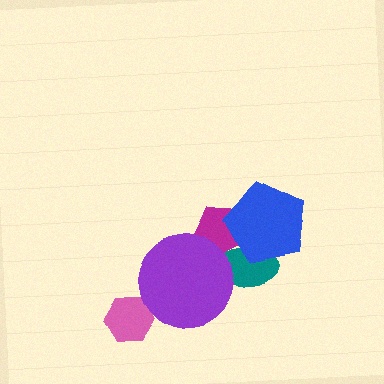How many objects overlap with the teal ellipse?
3 objects overlap with the teal ellipse.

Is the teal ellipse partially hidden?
Yes, it is partially covered by another shape.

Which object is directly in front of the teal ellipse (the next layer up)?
The magenta pentagon is directly in front of the teal ellipse.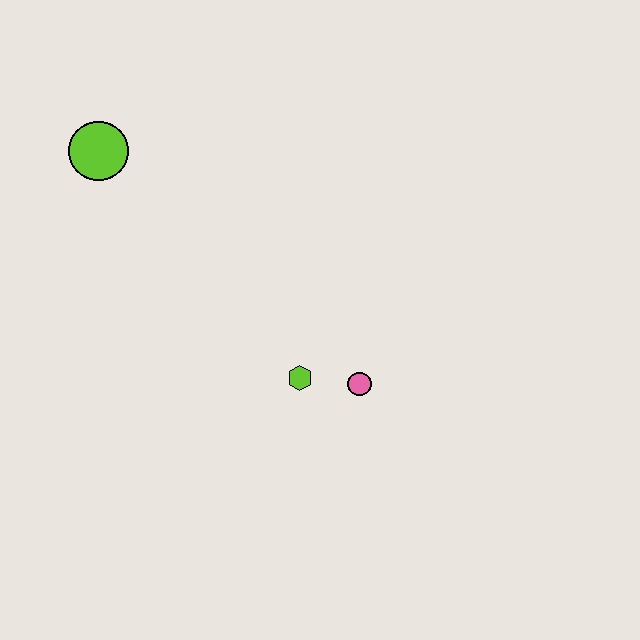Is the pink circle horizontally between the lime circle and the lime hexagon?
No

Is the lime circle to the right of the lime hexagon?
No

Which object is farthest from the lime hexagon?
The lime circle is farthest from the lime hexagon.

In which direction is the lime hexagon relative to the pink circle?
The lime hexagon is to the left of the pink circle.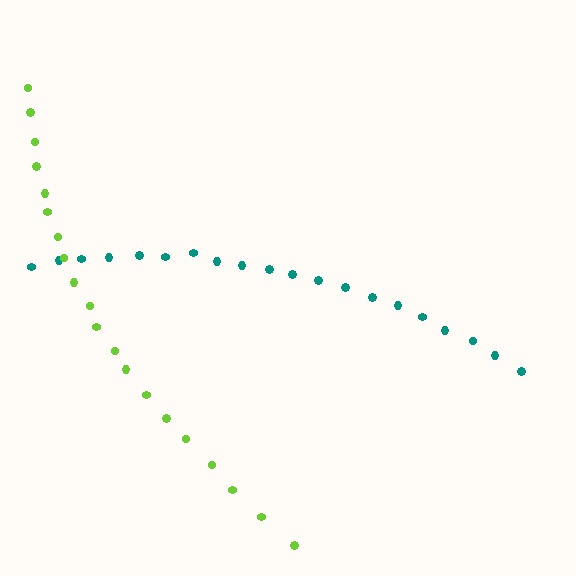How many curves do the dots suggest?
There are 2 distinct paths.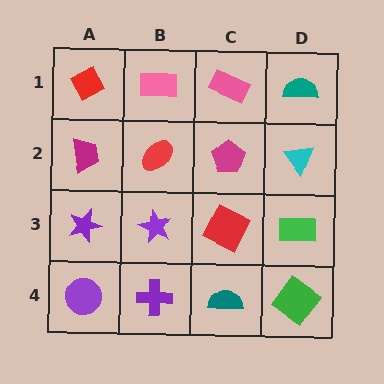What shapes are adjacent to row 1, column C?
A magenta pentagon (row 2, column C), a pink rectangle (row 1, column B), a teal semicircle (row 1, column D).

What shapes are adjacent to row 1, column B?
A red ellipse (row 2, column B), a red diamond (row 1, column A), a pink rectangle (row 1, column C).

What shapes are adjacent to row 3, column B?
A red ellipse (row 2, column B), a purple cross (row 4, column B), a purple star (row 3, column A), a red square (row 3, column C).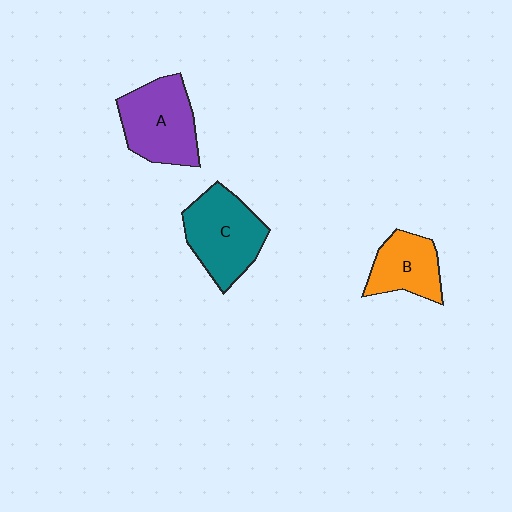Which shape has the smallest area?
Shape B (orange).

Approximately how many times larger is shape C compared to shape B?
Approximately 1.5 times.